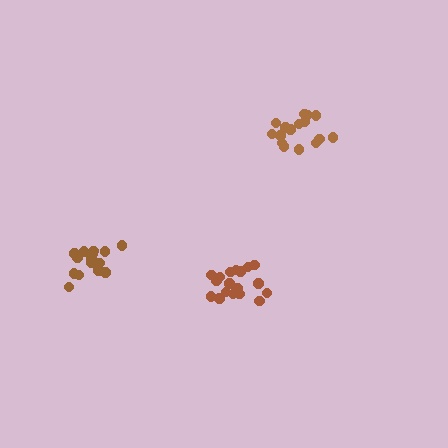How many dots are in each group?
Group 1: 16 dots, Group 2: 15 dots, Group 3: 19 dots (50 total).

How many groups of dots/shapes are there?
There are 3 groups.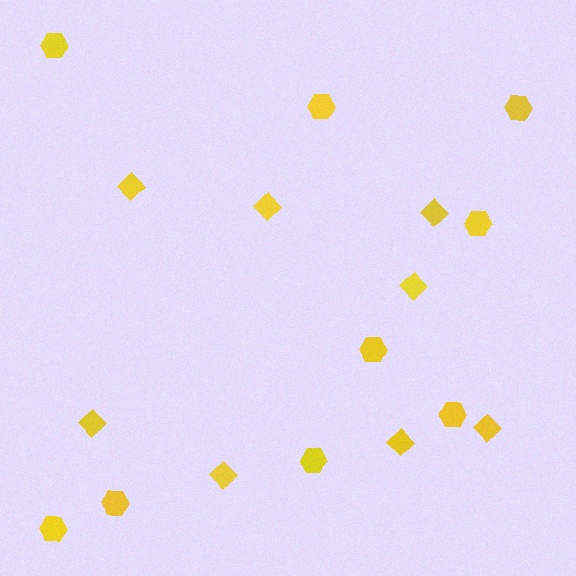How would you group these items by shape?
There are 2 groups: one group of hexagons (9) and one group of diamonds (8).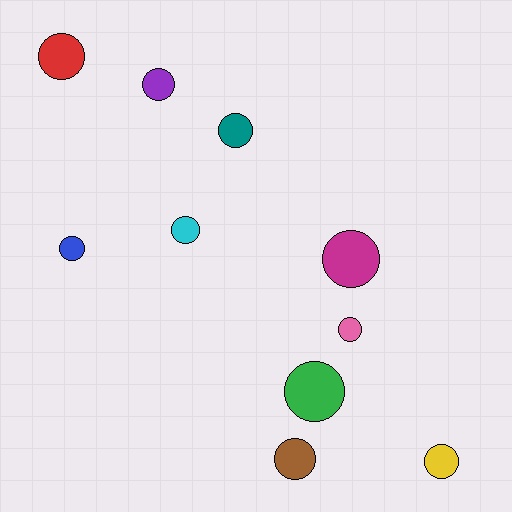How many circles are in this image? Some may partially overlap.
There are 10 circles.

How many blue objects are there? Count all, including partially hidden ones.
There is 1 blue object.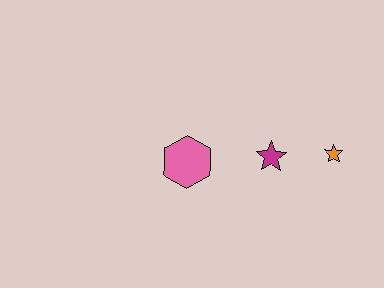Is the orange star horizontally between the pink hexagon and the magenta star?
No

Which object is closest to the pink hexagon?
The magenta star is closest to the pink hexagon.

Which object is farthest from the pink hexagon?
The orange star is farthest from the pink hexagon.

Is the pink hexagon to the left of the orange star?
Yes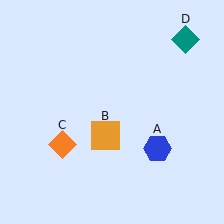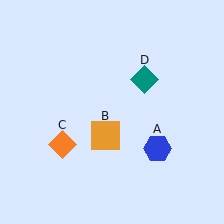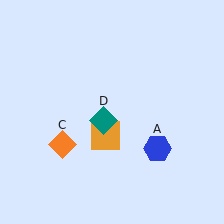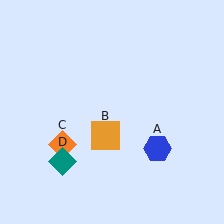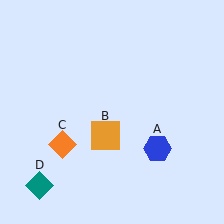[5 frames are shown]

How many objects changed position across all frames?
1 object changed position: teal diamond (object D).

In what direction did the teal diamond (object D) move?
The teal diamond (object D) moved down and to the left.